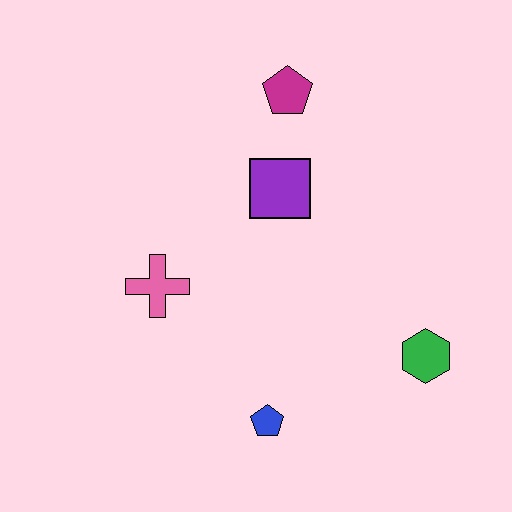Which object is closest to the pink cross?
The purple square is closest to the pink cross.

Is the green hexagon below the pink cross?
Yes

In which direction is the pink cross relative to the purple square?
The pink cross is to the left of the purple square.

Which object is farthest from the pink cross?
The green hexagon is farthest from the pink cross.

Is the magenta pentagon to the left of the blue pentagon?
No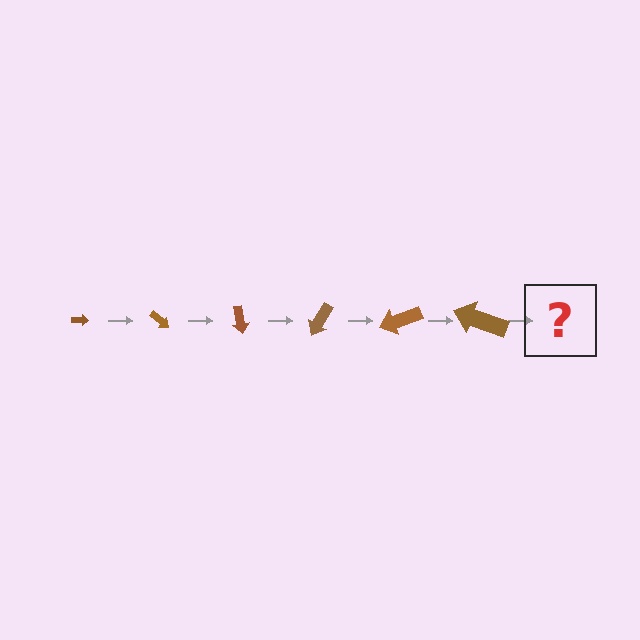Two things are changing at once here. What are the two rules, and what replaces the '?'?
The two rules are that the arrow grows larger each step and it rotates 40 degrees each step. The '?' should be an arrow, larger than the previous one and rotated 240 degrees from the start.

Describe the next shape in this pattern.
It should be an arrow, larger than the previous one and rotated 240 degrees from the start.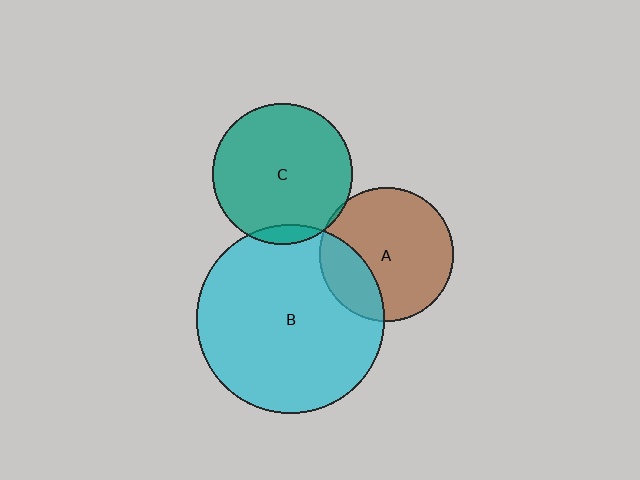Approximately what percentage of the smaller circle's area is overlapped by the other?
Approximately 25%.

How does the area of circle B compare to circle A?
Approximately 2.0 times.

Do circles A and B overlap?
Yes.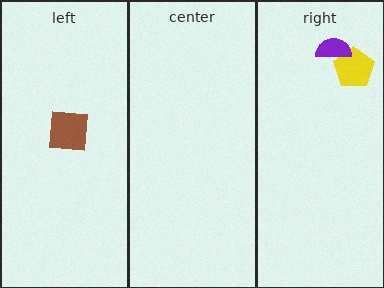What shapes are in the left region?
The brown square.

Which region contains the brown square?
The left region.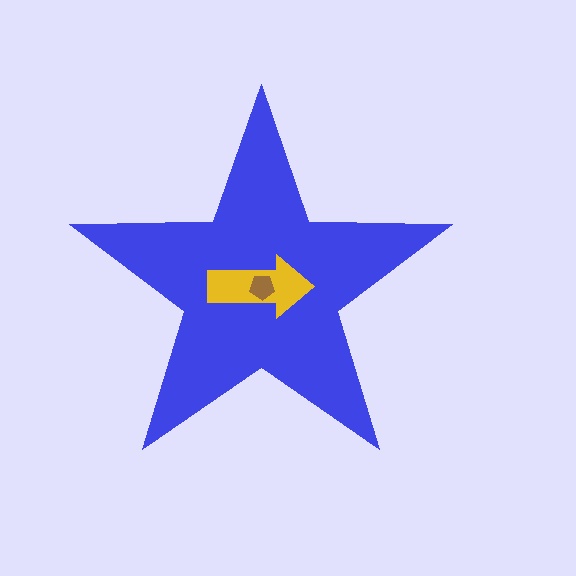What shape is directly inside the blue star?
The yellow arrow.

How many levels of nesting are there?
3.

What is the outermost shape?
The blue star.